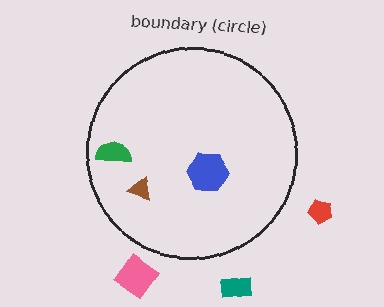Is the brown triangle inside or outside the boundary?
Inside.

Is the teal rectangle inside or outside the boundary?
Outside.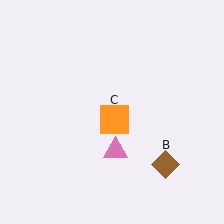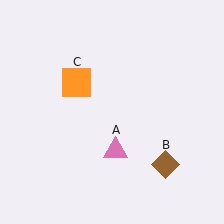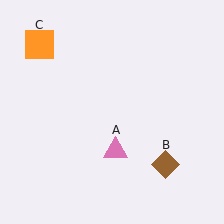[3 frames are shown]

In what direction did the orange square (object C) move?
The orange square (object C) moved up and to the left.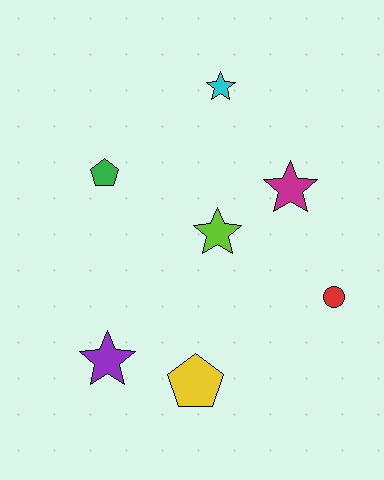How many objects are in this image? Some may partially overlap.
There are 7 objects.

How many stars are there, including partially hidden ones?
There are 4 stars.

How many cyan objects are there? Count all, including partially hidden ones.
There is 1 cyan object.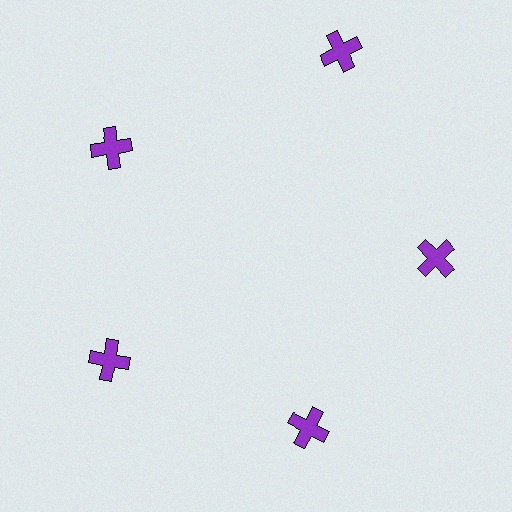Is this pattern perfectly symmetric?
No. The 5 purple crosses are arranged in a ring, but one element near the 1 o'clock position is pushed outward from the center, breaking the 5-fold rotational symmetry.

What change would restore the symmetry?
The symmetry would be restored by moving it inward, back onto the ring so that all 5 crosses sit at equal angles and equal distance from the center.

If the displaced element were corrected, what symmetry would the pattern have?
It would have 5-fold rotational symmetry — the pattern would map onto itself every 72 degrees.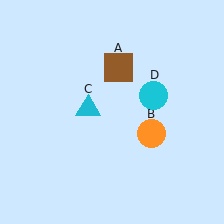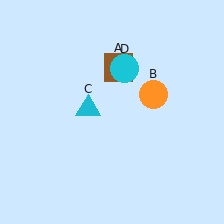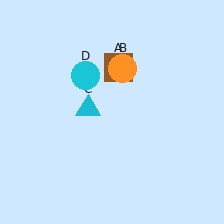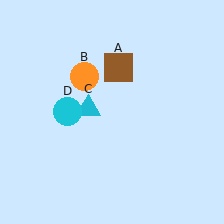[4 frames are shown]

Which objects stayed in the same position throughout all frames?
Brown square (object A) and cyan triangle (object C) remained stationary.